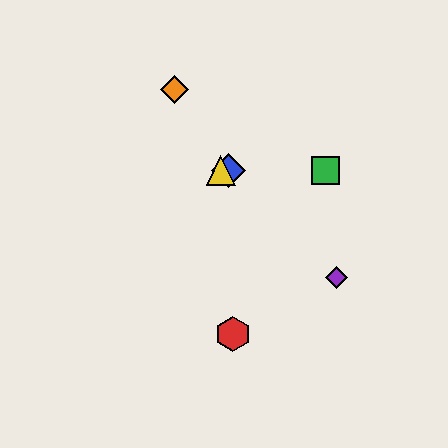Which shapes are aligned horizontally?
The blue diamond, the green square, the yellow triangle are aligned horizontally.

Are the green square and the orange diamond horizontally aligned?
No, the green square is at y≈170 and the orange diamond is at y≈90.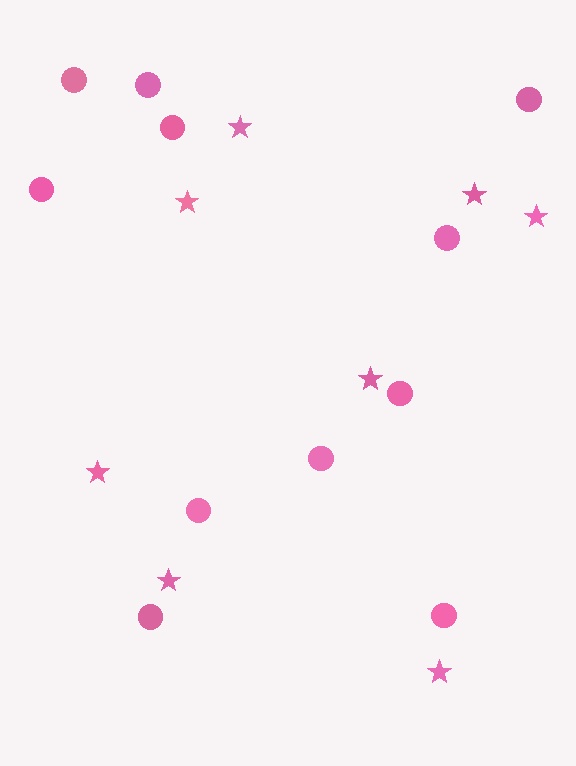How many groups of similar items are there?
There are 2 groups: one group of stars (8) and one group of circles (11).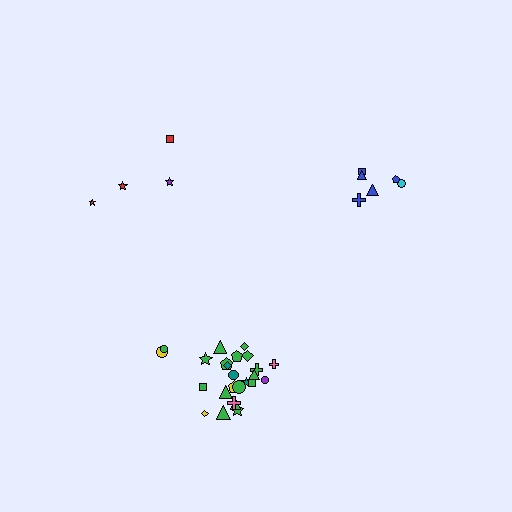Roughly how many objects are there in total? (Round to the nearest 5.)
Roughly 35 objects in total.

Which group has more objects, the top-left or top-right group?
The top-right group.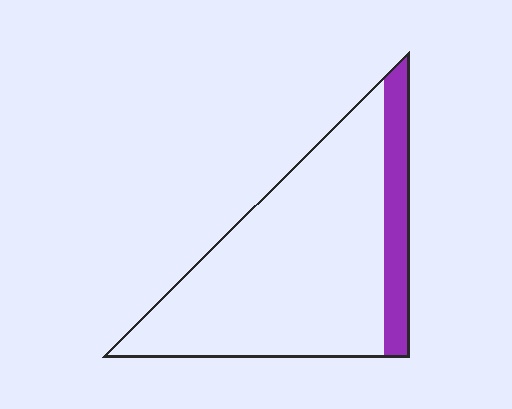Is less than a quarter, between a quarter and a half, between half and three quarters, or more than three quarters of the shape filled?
Less than a quarter.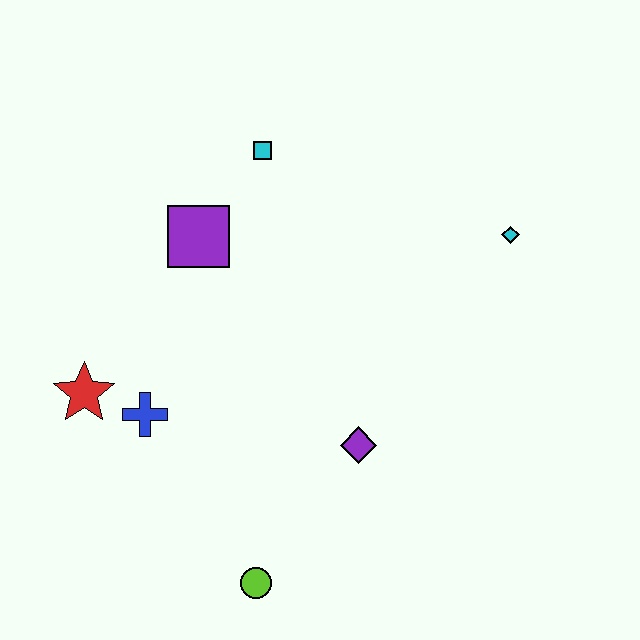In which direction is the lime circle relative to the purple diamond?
The lime circle is below the purple diamond.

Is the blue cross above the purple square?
No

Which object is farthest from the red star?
The cyan diamond is farthest from the red star.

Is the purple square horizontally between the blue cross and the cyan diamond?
Yes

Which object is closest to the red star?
The blue cross is closest to the red star.